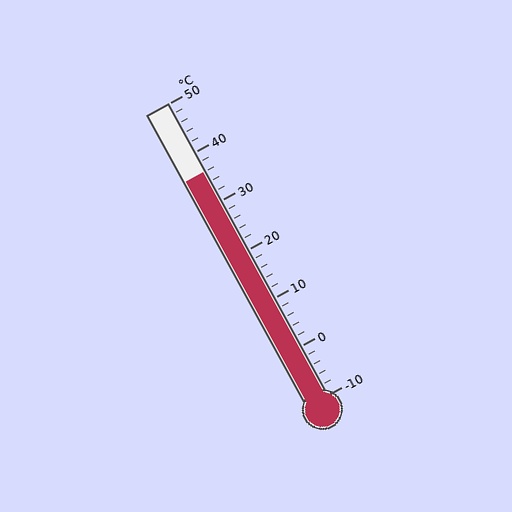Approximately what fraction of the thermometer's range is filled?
The thermometer is filled to approximately 75% of its range.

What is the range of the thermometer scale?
The thermometer scale ranges from -10°C to 50°C.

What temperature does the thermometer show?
The thermometer shows approximately 36°C.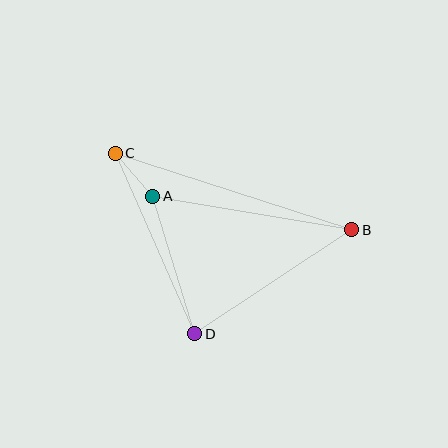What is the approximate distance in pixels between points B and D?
The distance between B and D is approximately 188 pixels.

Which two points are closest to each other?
Points A and C are closest to each other.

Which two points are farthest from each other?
Points B and C are farthest from each other.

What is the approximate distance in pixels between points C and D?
The distance between C and D is approximately 197 pixels.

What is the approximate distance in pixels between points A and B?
The distance between A and B is approximately 202 pixels.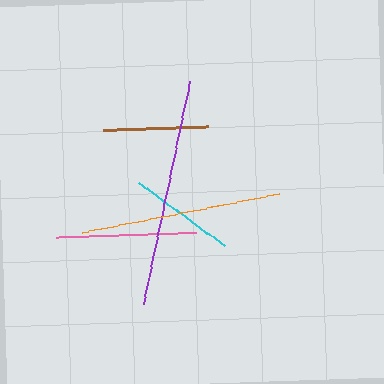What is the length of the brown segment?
The brown segment is approximately 105 pixels long.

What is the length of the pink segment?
The pink segment is approximately 140 pixels long.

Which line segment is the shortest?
The brown line is the shortest at approximately 105 pixels.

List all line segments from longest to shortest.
From longest to shortest: purple, orange, pink, cyan, brown.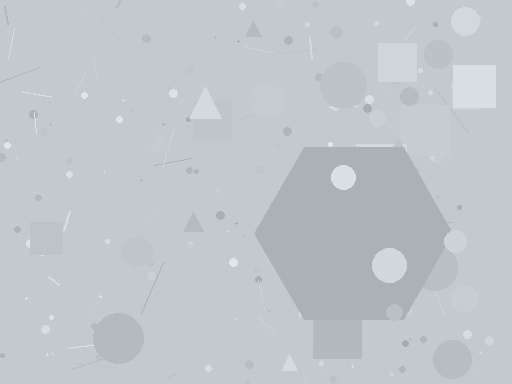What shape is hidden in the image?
A hexagon is hidden in the image.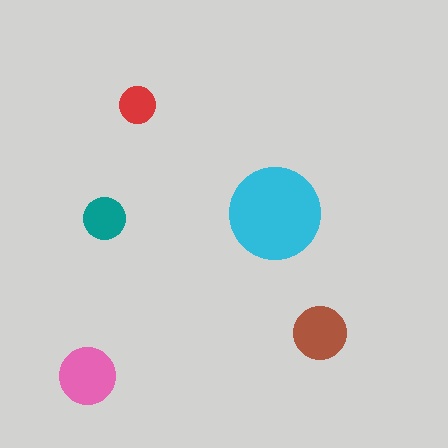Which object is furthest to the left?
The pink circle is leftmost.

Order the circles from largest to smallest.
the cyan one, the pink one, the brown one, the teal one, the red one.